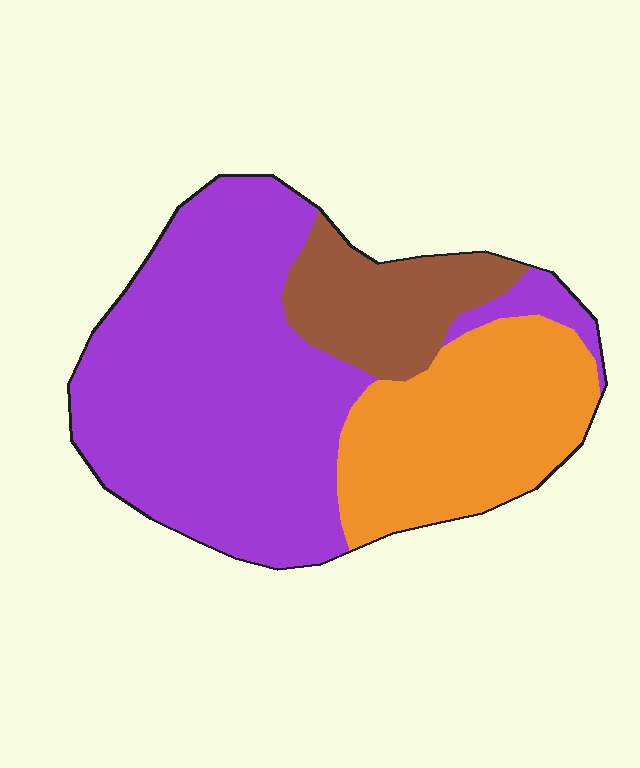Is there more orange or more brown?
Orange.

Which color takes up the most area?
Purple, at roughly 55%.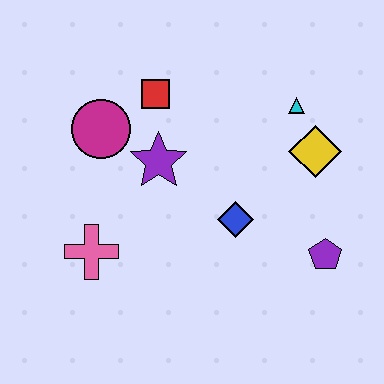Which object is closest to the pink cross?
The purple star is closest to the pink cross.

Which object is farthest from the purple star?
The purple pentagon is farthest from the purple star.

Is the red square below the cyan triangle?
No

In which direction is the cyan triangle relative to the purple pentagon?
The cyan triangle is above the purple pentagon.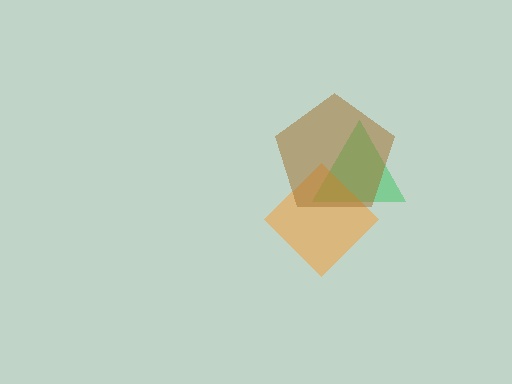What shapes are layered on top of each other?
The layered shapes are: a green triangle, an orange diamond, a brown pentagon.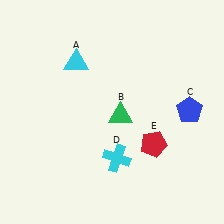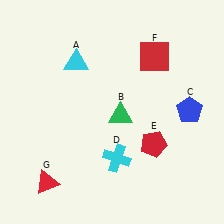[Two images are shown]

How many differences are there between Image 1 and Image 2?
There are 2 differences between the two images.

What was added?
A red square (F), a red triangle (G) were added in Image 2.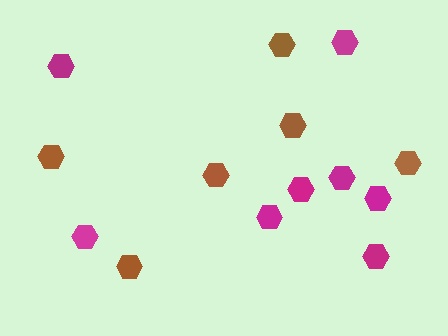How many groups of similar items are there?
There are 2 groups: one group of brown hexagons (6) and one group of magenta hexagons (8).